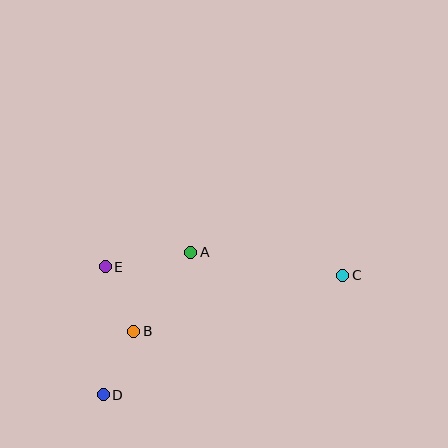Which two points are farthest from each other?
Points C and D are farthest from each other.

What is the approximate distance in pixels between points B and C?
The distance between B and C is approximately 217 pixels.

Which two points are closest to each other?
Points B and D are closest to each other.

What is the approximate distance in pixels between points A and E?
The distance between A and E is approximately 87 pixels.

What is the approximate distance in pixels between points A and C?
The distance between A and C is approximately 154 pixels.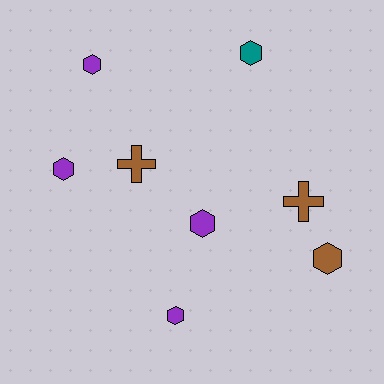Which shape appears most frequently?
Hexagon, with 6 objects.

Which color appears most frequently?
Purple, with 4 objects.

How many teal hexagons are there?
There is 1 teal hexagon.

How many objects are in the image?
There are 8 objects.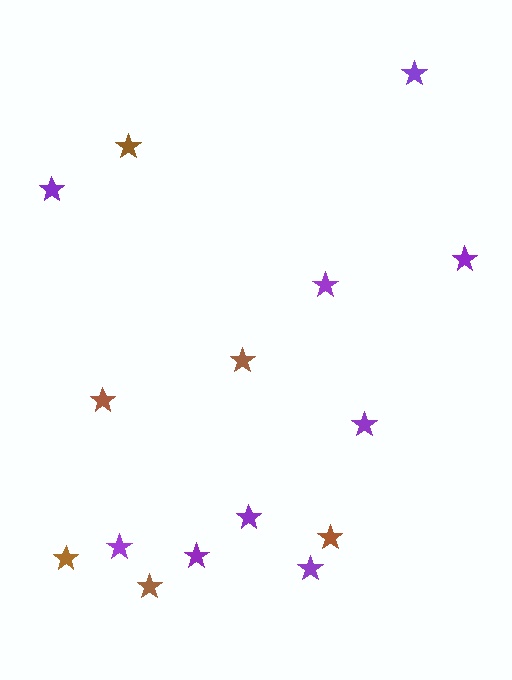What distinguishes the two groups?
There are 2 groups: one group of brown stars (6) and one group of purple stars (9).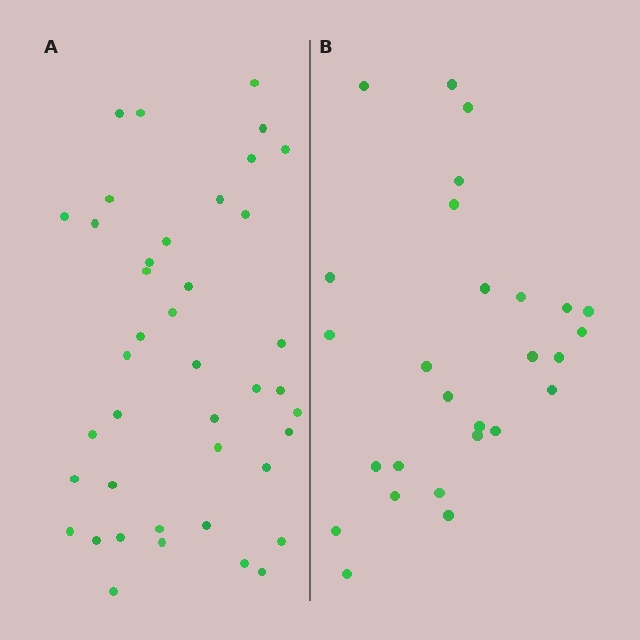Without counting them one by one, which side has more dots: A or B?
Region A (the left region) has more dots.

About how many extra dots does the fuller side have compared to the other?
Region A has approximately 15 more dots than region B.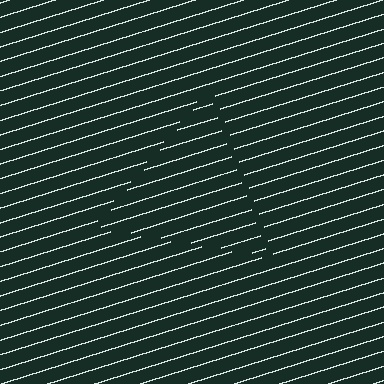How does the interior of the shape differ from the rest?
The interior of the shape contains the same grating, shifted by half a period — the contour is defined by the phase discontinuity where line-ends from the inner and outer gratings abut.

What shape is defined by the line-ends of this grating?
An illusory triangle. The interior of the shape contains the same grating, shifted by half a period — the contour is defined by the phase discontinuity where line-ends from the inner and outer gratings abut.